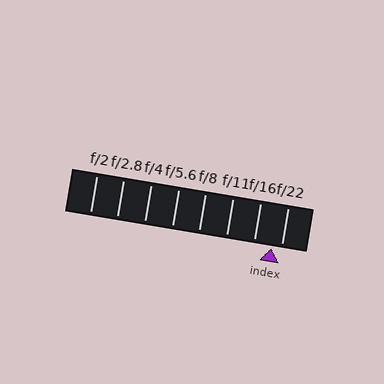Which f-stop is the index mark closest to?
The index mark is closest to f/22.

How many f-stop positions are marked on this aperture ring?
There are 8 f-stop positions marked.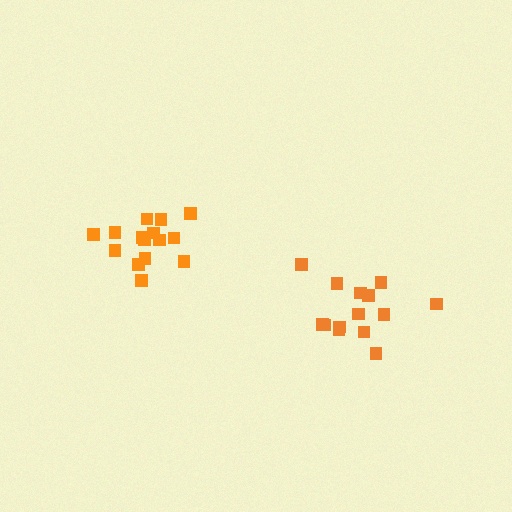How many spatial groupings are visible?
There are 2 spatial groupings.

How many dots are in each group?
Group 1: 15 dots, Group 2: 14 dots (29 total).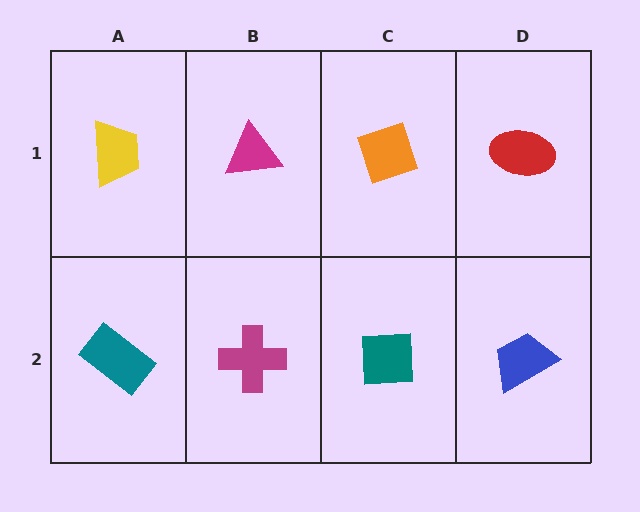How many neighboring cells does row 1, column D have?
2.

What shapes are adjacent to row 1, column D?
A blue trapezoid (row 2, column D), an orange diamond (row 1, column C).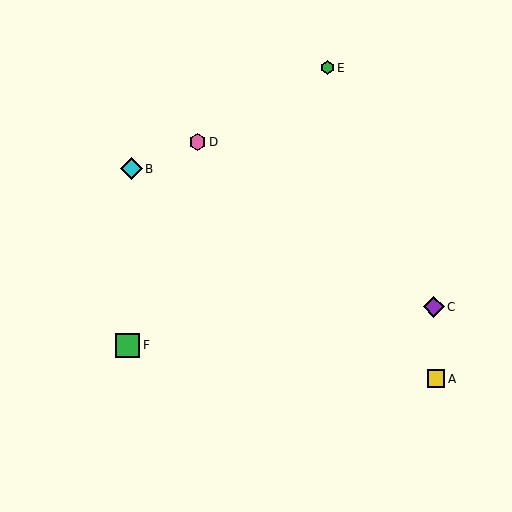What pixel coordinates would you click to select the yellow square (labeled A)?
Click at (436, 379) to select the yellow square A.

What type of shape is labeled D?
Shape D is a pink hexagon.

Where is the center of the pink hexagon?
The center of the pink hexagon is at (198, 142).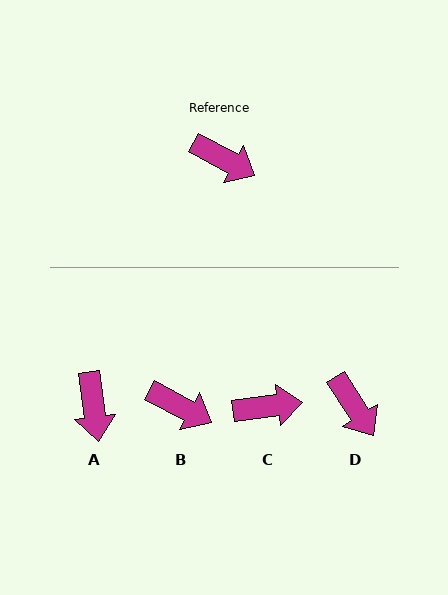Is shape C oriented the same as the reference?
No, it is off by about 35 degrees.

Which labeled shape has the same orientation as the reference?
B.